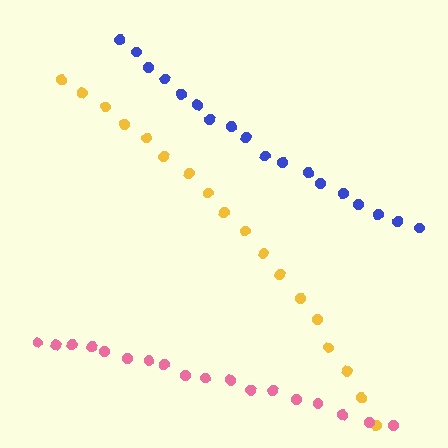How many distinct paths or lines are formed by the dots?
There are 3 distinct paths.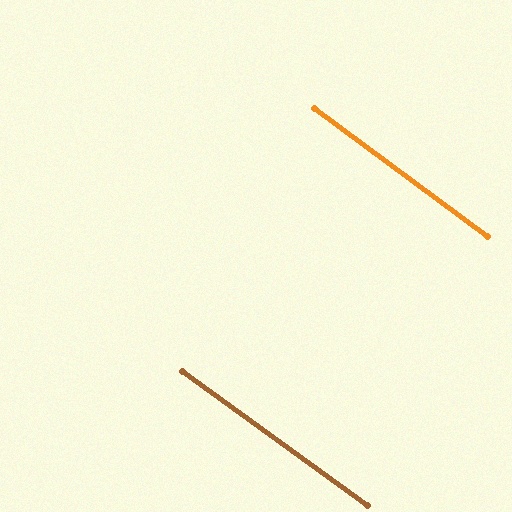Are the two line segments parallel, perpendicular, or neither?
Parallel — their directions differ by only 0.6°.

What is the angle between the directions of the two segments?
Approximately 1 degree.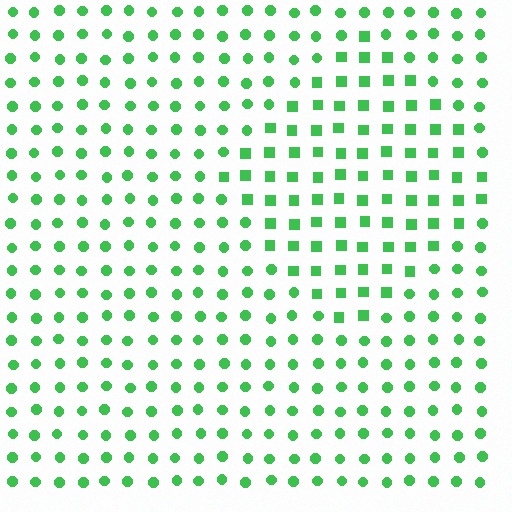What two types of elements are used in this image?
The image uses squares inside the diamond region and circles outside it.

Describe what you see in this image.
The image is filled with small green elements arranged in a uniform grid. A diamond-shaped region contains squares, while the surrounding area contains circles. The boundary is defined purely by the change in element shape.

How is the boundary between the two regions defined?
The boundary is defined by a change in element shape: squares inside vs. circles outside. All elements share the same color and spacing.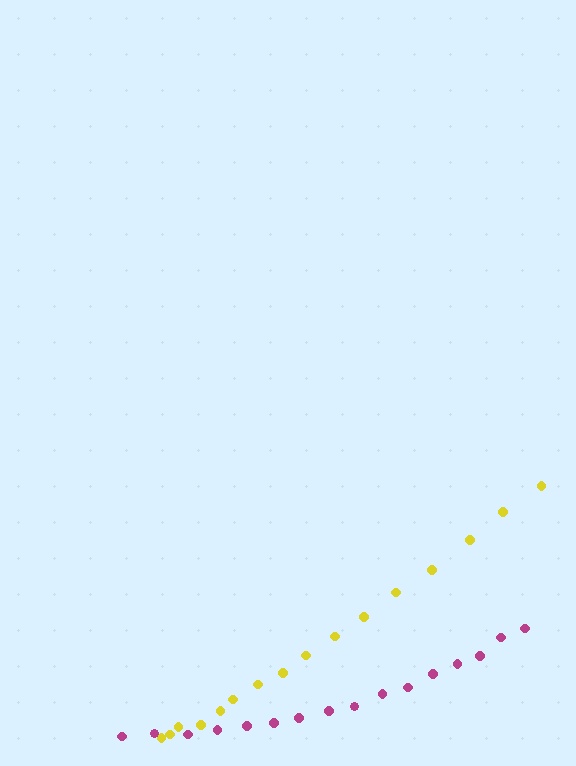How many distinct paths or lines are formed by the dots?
There are 2 distinct paths.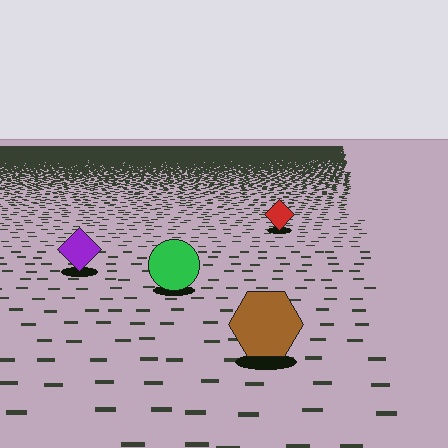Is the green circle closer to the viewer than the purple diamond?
Yes. The green circle is closer — you can tell from the texture gradient: the ground texture is coarser near it.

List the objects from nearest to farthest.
From nearest to farthest: the brown hexagon, the green circle, the purple diamond, the red diamond.